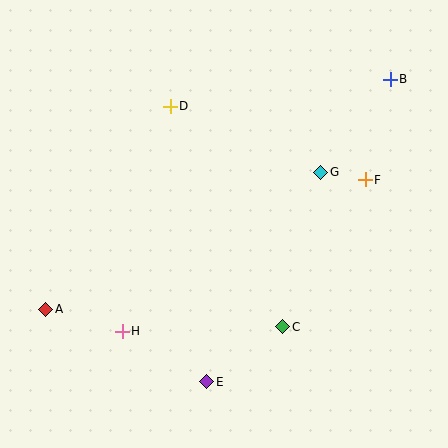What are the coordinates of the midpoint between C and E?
The midpoint between C and E is at (245, 354).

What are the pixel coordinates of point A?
Point A is at (46, 309).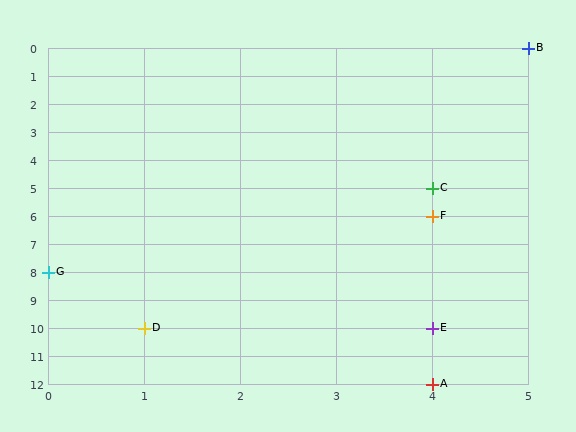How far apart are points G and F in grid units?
Points G and F are 4 columns and 2 rows apart (about 4.5 grid units diagonally).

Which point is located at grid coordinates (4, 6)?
Point F is at (4, 6).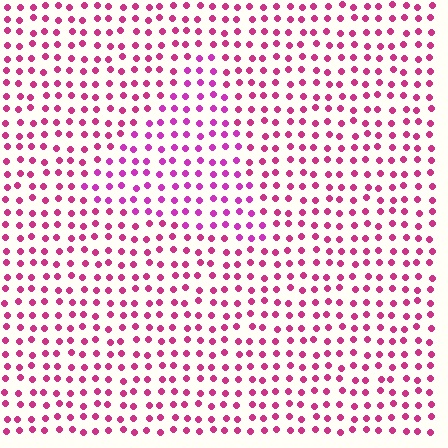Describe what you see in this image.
The image is filled with small magenta elements in a uniform arrangement. A triangle-shaped region is visible where the elements are tinted to a slightly different hue, forming a subtle color boundary.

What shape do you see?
I see a triangle.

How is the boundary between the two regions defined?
The boundary is defined purely by a slight shift in hue (about 21 degrees). Spacing, size, and orientation are identical on both sides.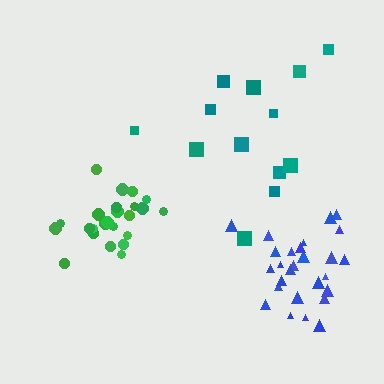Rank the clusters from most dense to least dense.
green, blue, teal.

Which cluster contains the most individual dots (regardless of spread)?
Blue (27).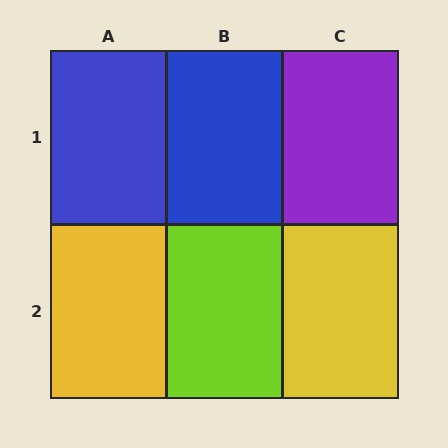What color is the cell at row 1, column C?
Purple.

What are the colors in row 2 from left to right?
Yellow, lime, yellow.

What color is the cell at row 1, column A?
Blue.